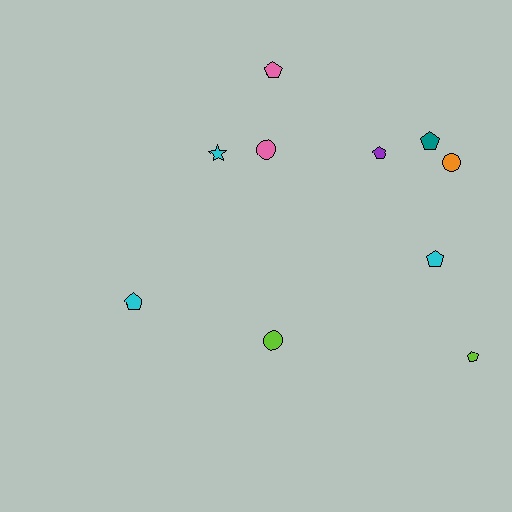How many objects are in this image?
There are 10 objects.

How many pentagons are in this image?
There are 6 pentagons.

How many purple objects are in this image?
There is 1 purple object.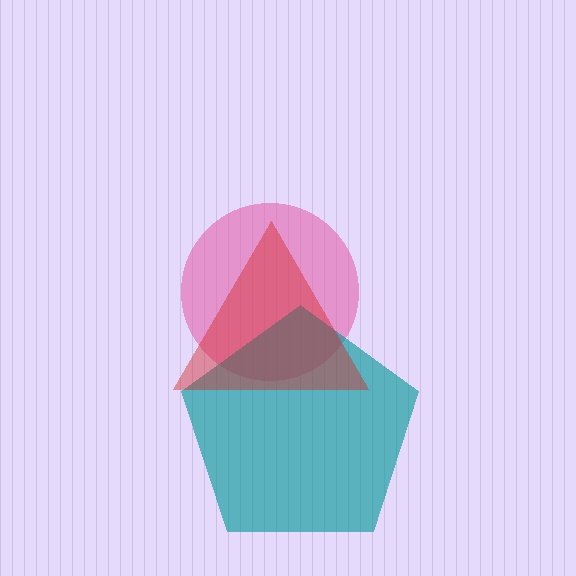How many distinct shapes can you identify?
There are 3 distinct shapes: a pink circle, a teal pentagon, a red triangle.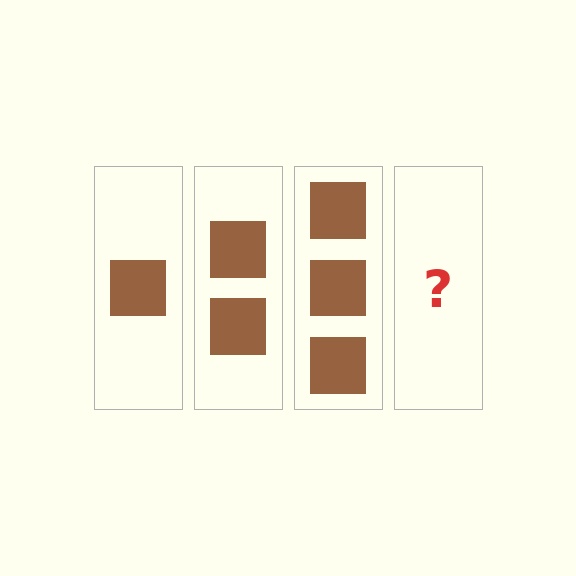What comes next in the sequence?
The next element should be 4 squares.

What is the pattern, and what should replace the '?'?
The pattern is that each step adds one more square. The '?' should be 4 squares.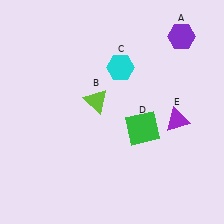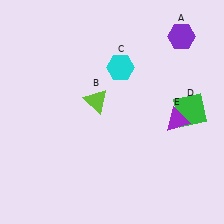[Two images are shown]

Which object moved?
The green square (D) moved right.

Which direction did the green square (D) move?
The green square (D) moved right.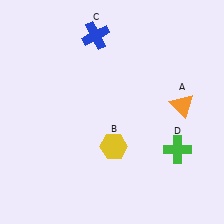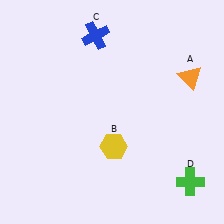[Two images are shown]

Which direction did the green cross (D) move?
The green cross (D) moved down.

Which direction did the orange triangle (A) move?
The orange triangle (A) moved up.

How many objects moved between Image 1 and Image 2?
2 objects moved between the two images.